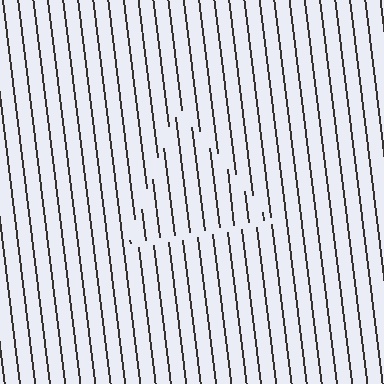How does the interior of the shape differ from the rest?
The interior of the shape contains the same grating, shifted by half a period — the contour is defined by the phase discontinuity where line-ends from the inner and outer gratings abut.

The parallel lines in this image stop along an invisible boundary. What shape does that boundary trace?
An illusory triangle. The interior of the shape contains the same grating, shifted by half a period — the contour is defined by the phase discontinuity where line-ends from the inner and outer gratings abut.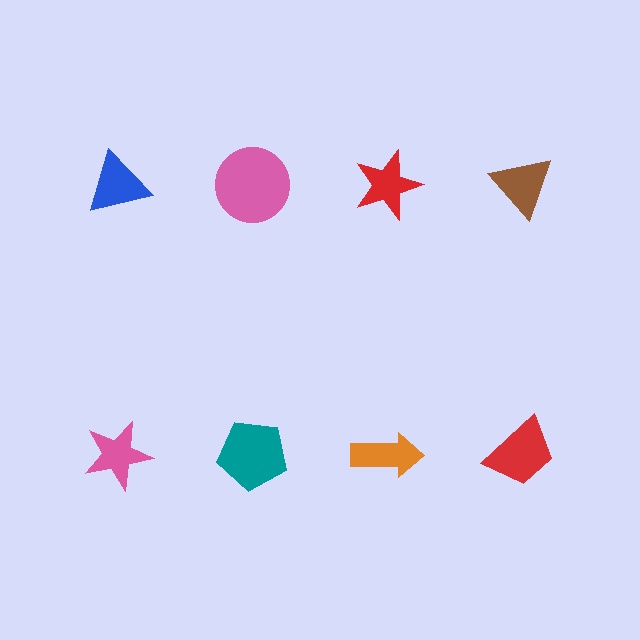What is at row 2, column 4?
A red trapezoid.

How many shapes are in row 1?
4 shapes.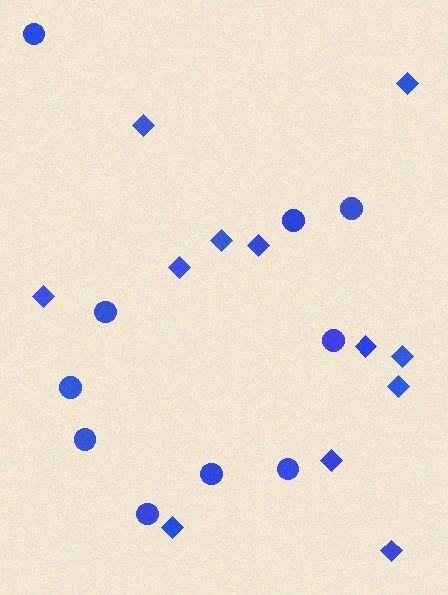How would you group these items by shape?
There are 2 groups: one group of circles (10) and one group of diamonds (12).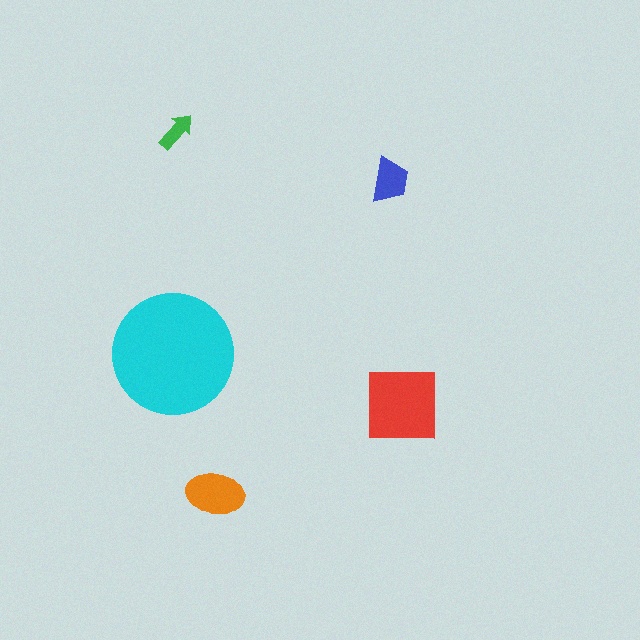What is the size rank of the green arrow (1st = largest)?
5th.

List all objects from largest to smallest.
The cyan circle, the red square, the orange ellipse, the blue trapezoid, the green arrow.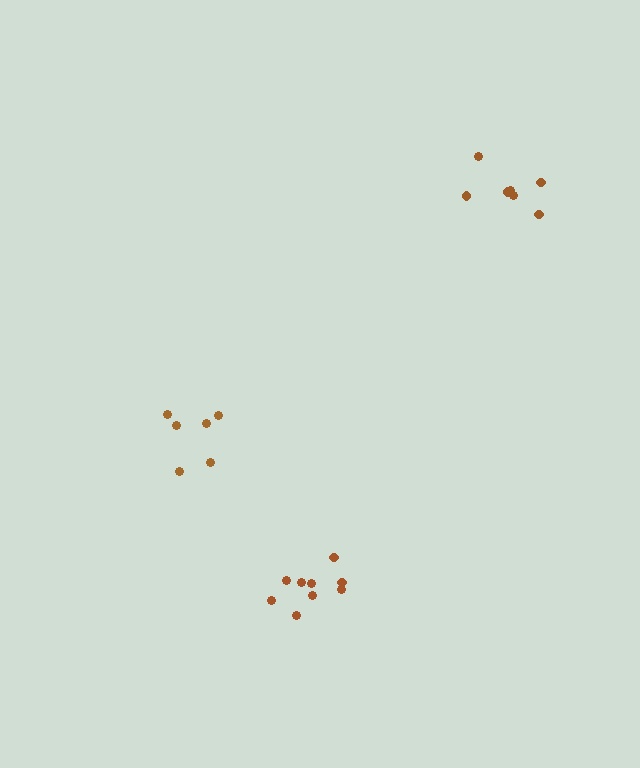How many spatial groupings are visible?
There are 3 spatial groupings.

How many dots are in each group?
Group 1: 6 dots, Group 2: 7 dots, Group 3: 9 dots (22 total).